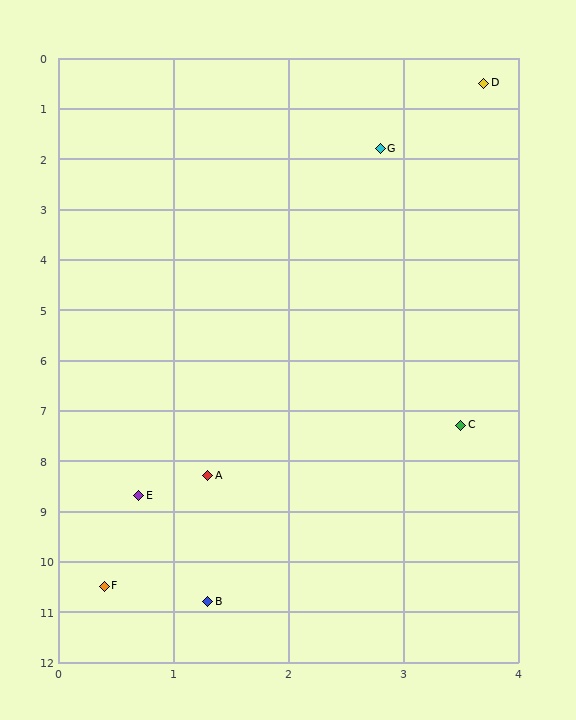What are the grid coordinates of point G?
Point G is at approximately (2.8, 1.8).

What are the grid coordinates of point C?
Point C is at approximately (3.5, 7.3).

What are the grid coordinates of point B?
Point B is at approximately (1.3, 10.8).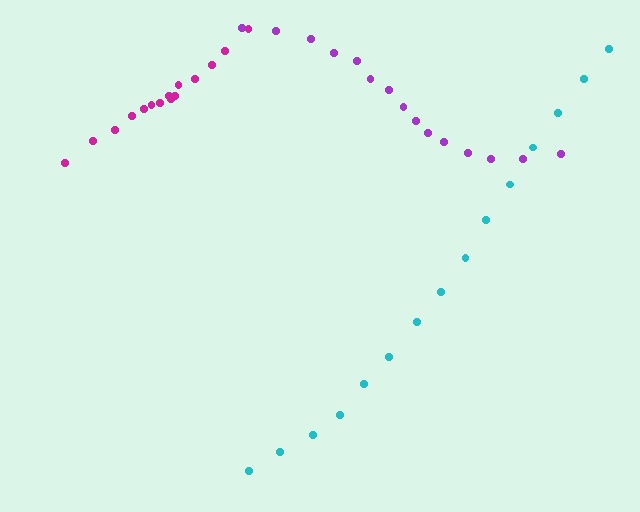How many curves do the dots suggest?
There are 3 distinct paths.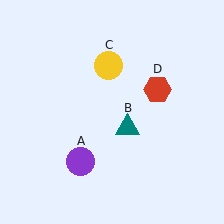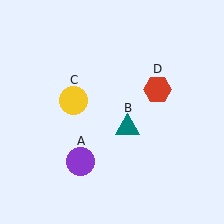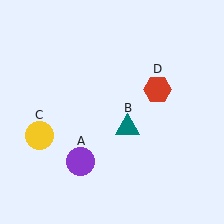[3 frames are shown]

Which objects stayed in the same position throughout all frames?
Purple circle (object A) and teal triangle (object B) and red hexagon (object D) remained stationary.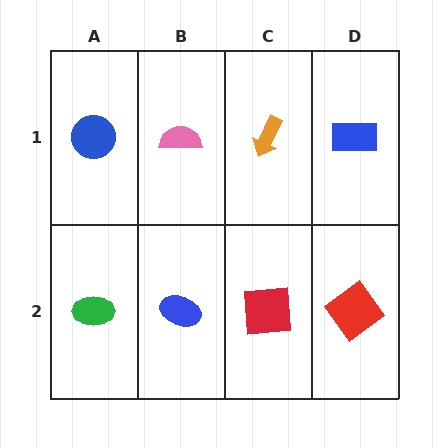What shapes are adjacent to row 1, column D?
A red diamond (row 2, column D), an orange arrow (row 1, column C).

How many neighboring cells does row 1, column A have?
2.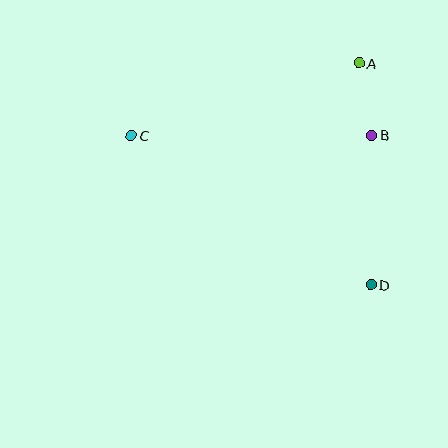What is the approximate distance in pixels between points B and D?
The distance between B and D is approximately 150 pixels.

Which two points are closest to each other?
Points A and B are closest to each other.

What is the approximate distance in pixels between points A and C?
The distance between A and C is approximately 239 pixels.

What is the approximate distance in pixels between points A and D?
The distance between A and D is approximately 222 pixels.